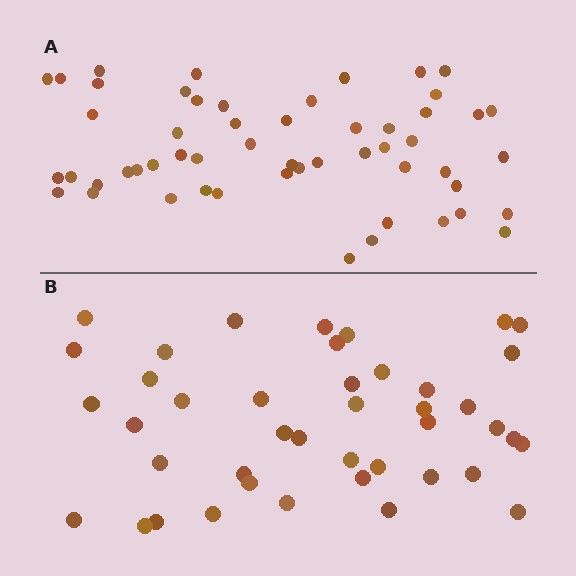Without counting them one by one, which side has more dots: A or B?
Region A (the top region) has more dots.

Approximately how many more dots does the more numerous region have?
Region A has roughly 12 or so more dots than region B.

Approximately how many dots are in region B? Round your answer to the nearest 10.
About 40 dots. (The exact count is 42, which rounds to 40.)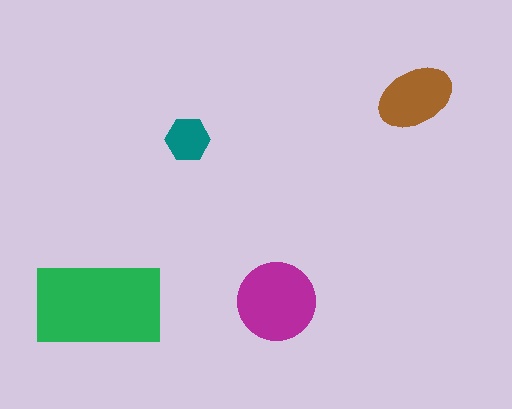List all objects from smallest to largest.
The teal hexagon, the brown ellipse, the magenta circle, the green rectangle.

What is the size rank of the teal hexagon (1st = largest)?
4th.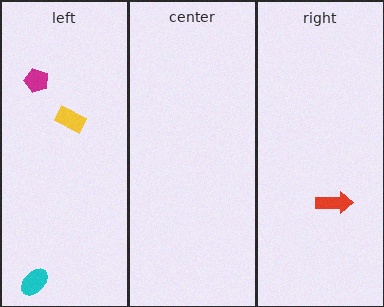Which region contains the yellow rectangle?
The left region.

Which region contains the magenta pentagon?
The left region.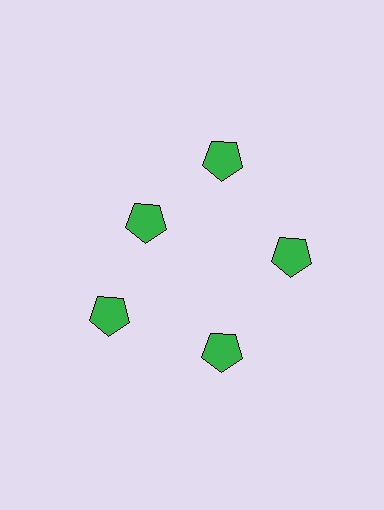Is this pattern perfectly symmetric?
No. The 5 green pentagons are arranged in a ring, but one element near the 10 o'clock position is pulled inward toward the center, breaking the 5-fold rotational symmetry.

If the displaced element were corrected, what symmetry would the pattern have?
It would have 5-fold rotational symmetry — the pattern would map onto itself every 72 degrees.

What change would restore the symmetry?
The symmetry would be restored by moving it outward, back onto the ring so that all 5 pentagons sit at equal angles and equal distance from the center.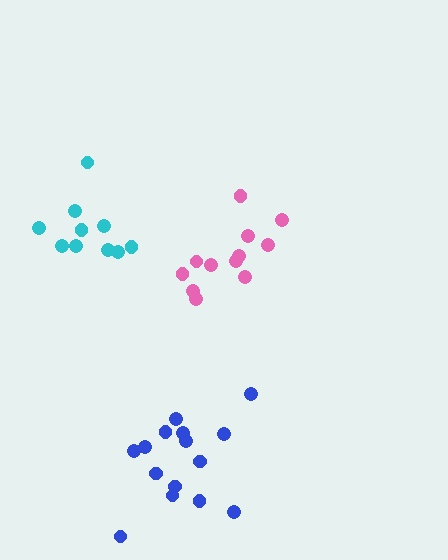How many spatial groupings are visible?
There are 3 spatial groupings.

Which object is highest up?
The cyan cluster is topmost.